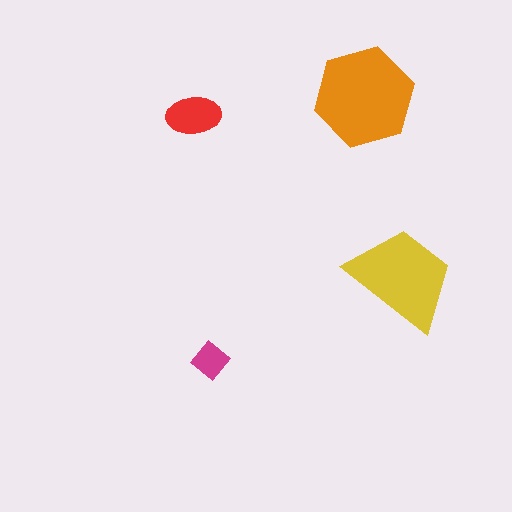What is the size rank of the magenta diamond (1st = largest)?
4th.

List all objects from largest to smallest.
The orange hexagon, the yellow trapezoid, the red ellipse, the magenta diamond.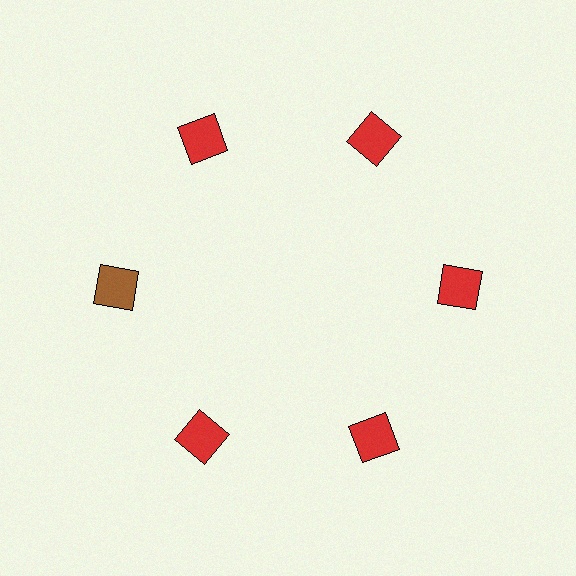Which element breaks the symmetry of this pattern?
The brown square at roughly the 9 o'clock position breaks the symmetry. All other shapes are red squares.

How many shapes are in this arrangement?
There are 6 shapes arranged in a ring pattern.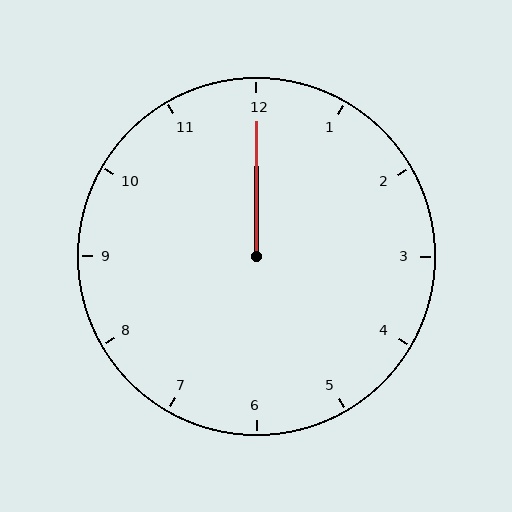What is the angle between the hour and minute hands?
Approximately 0 degrees.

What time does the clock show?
12:00.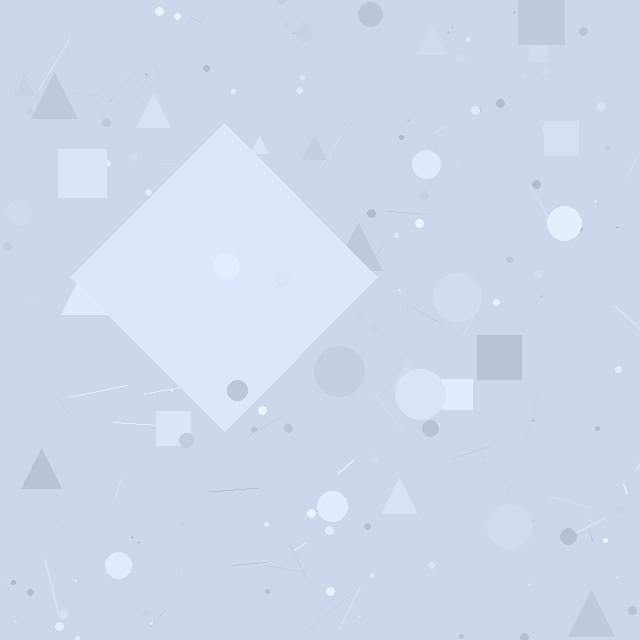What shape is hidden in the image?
A diamond is hidden in the image.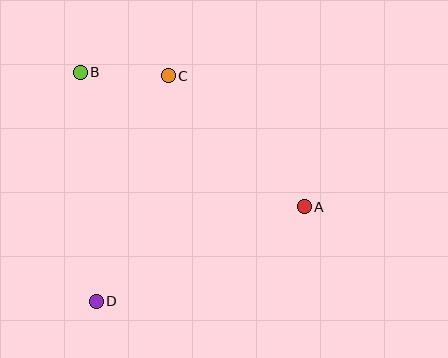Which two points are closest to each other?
Points B and C are closest to each other.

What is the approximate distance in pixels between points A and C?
The distance between A and C is approximately 189 pixels.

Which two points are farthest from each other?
Points A and B are farthest from each other.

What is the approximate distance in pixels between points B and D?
The distance between B and D is approximately 230 pixels.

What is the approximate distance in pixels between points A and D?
The distance between A and D is approximately 229 pixels.